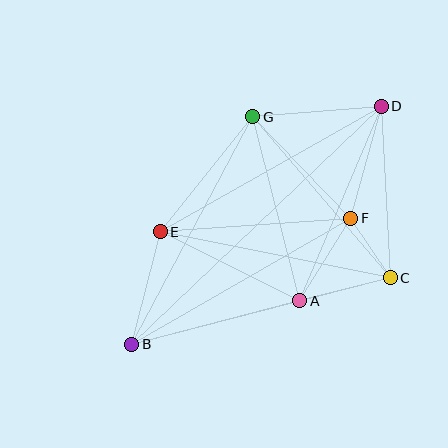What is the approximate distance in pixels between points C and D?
The distance between C and D is approximately 171 pixels.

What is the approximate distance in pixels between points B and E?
The distance between B and E is approximately 116 pixels.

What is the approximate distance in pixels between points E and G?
The distance between E and G is approximately 148 pixels.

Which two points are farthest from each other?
Points B and D are farthest from each other.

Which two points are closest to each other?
Points C and F are closest to each other.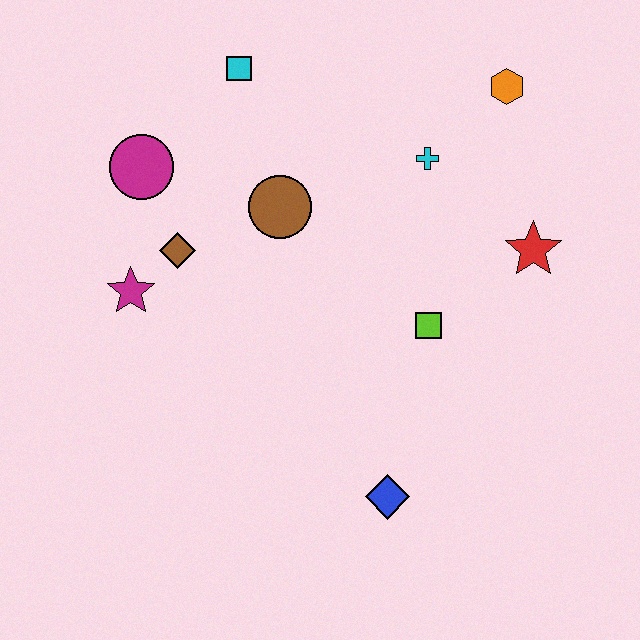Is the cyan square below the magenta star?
No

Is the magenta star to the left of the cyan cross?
Yes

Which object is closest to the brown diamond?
The magenta star is closest to the brown diamond.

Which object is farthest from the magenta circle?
The blue diamond is farthest from the magenta circle.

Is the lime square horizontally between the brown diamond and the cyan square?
No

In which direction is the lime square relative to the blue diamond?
The lime square is above the blue diamond.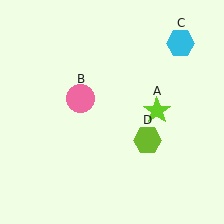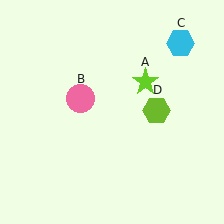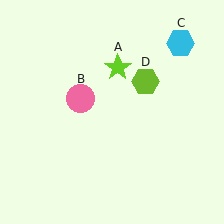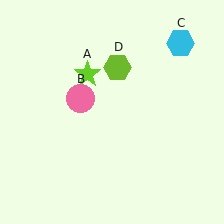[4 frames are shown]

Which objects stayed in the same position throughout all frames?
Pink circle (object B) and cyan hexagon (object C) remained stationary.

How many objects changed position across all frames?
2 objects changed position: lime star (object A), lime hexagon (object D).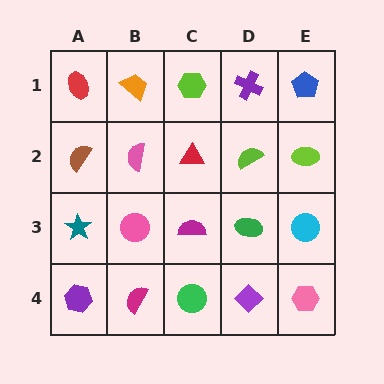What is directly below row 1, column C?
A red triangle.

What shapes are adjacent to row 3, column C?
A red triangle (row 2, column C), a green circle (row 4, column C), a pink circle (row 3, column B), a green ellipse (row 3, column D).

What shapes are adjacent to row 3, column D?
A lime semicircle (row 2, column D), a purple diamond (row 4, column D), a magenta semicircle (row 3, column C), a cyan circle (row 3, column E).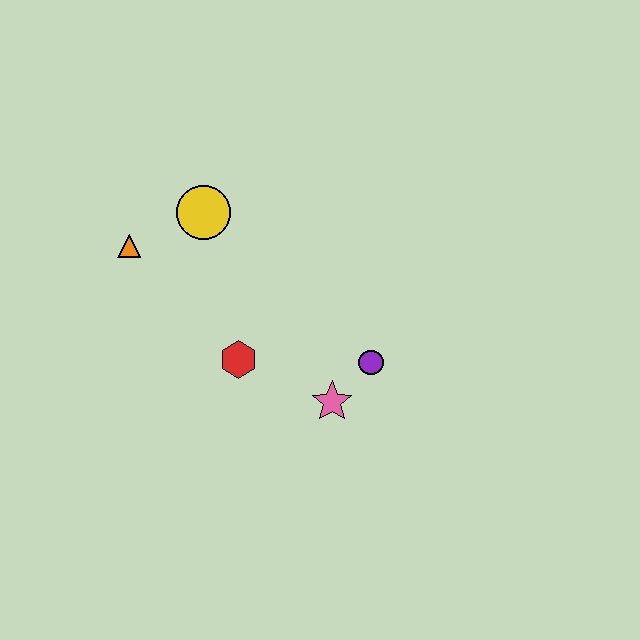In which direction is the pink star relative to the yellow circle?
The pink star is below the yellow circle.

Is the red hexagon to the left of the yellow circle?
No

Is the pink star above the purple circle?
No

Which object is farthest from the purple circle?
The orange triangle is farthest from the purple circle.